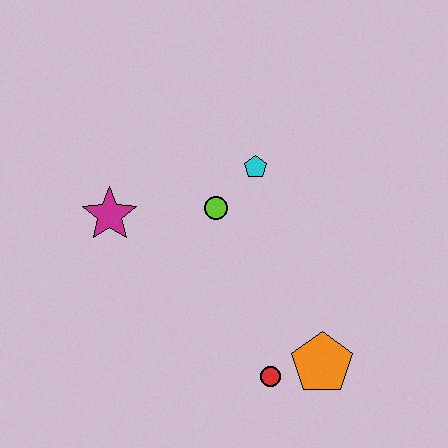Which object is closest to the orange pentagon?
The red circle is closest to the orange pentagon.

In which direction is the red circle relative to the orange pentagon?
The red circle is to the left of the orange pentagon.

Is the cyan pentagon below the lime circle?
No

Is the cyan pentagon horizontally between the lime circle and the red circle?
Yes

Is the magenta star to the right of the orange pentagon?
No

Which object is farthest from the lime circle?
The orange pentagon is farthest from the lime circle.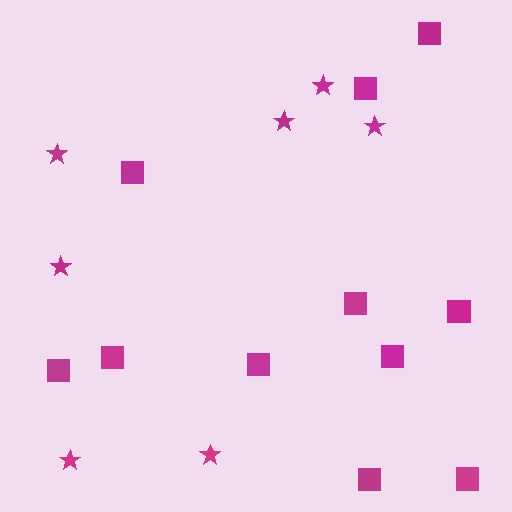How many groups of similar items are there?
There are 2 groups: one group of squares (11) and one group of stars (7).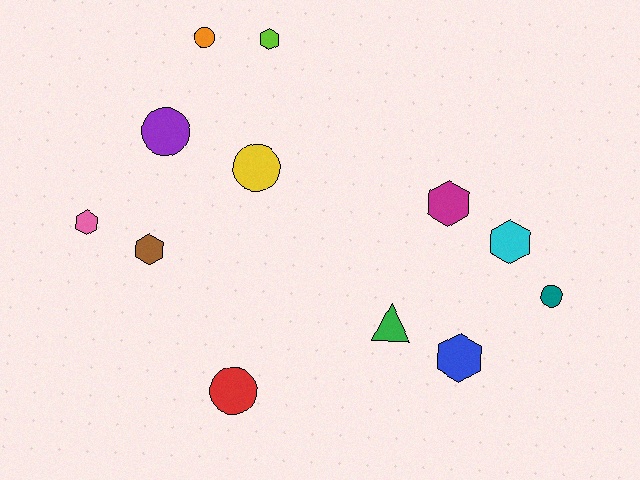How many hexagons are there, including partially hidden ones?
There are 6 hexagons.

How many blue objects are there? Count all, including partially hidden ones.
There is 1 blue object.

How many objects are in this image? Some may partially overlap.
There are 12 objects.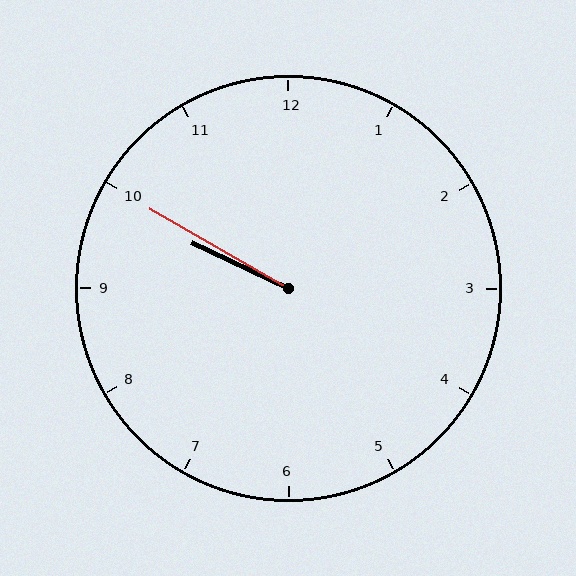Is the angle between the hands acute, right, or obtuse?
It is acute.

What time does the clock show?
9:50.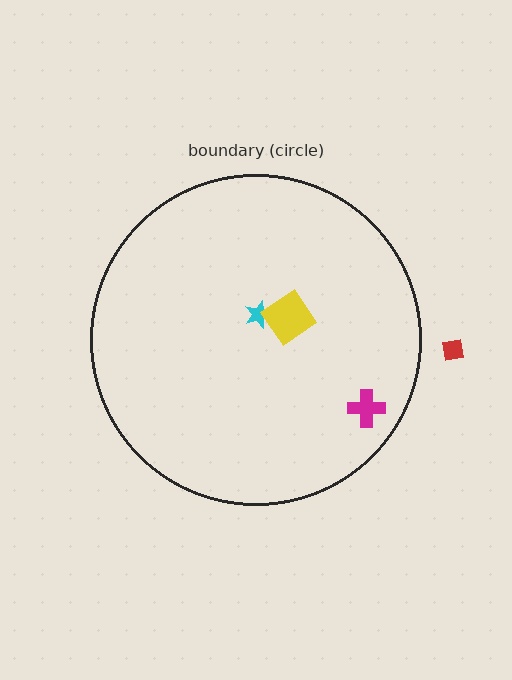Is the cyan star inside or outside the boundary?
Inside.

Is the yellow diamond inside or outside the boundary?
Inside.